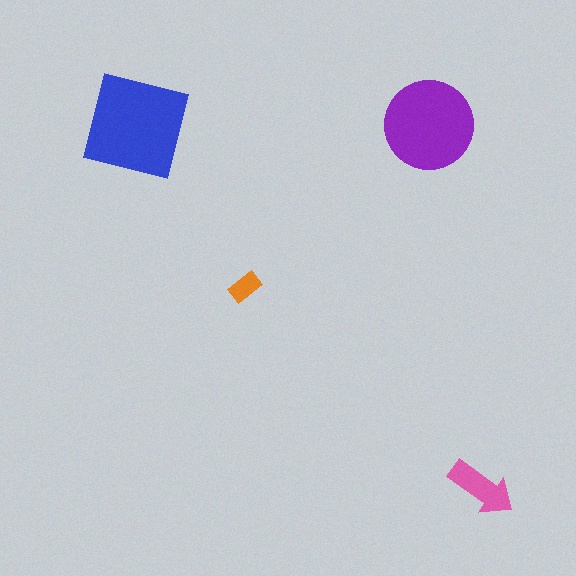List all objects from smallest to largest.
The orange rectangle, the pink arrow, the purple circle, the blue square.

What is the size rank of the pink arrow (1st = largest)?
3rd.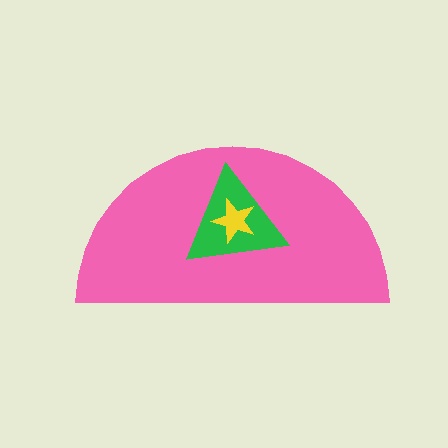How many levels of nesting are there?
3.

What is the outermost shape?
The pink semicircle.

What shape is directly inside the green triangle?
The yellow star.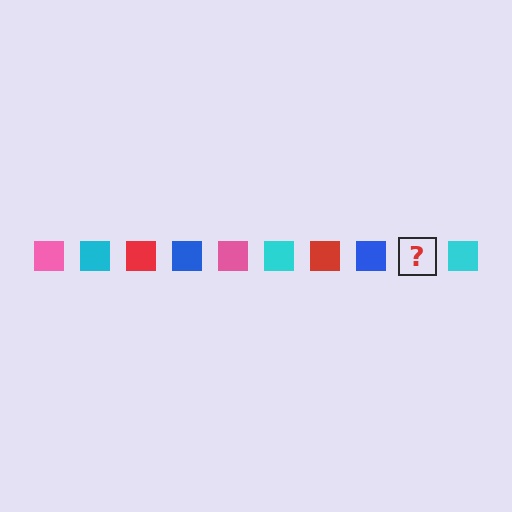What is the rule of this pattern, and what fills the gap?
The rule is that the pattern cycles through pink, cyan, red, blue squares. The gap should be filled with a pink square.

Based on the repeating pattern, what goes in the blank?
The blank should be a pink square.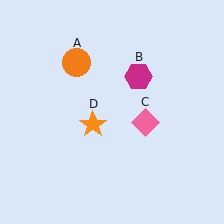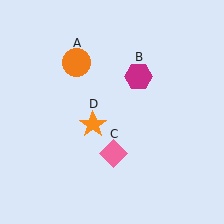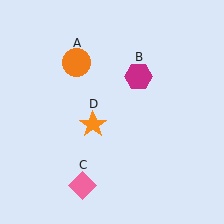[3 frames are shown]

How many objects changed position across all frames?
1 object changed position: pink diamond (object C).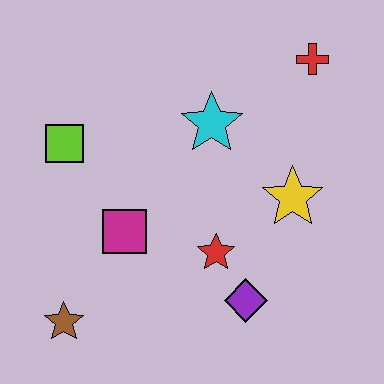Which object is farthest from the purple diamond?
The red cross is farthest from the purple diamond.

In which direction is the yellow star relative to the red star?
The yellow star is to the right of the red star.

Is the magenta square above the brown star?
Yes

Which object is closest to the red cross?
The cyan star is closest to the red cross.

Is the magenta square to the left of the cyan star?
Yes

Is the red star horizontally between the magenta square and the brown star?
No